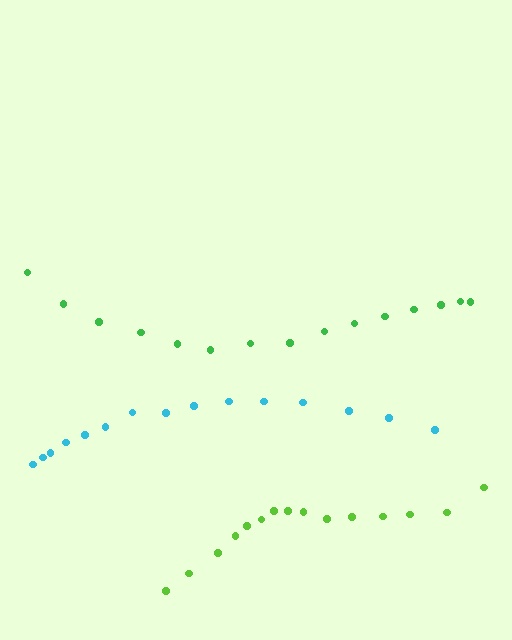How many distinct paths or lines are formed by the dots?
There are 3 distinct paths.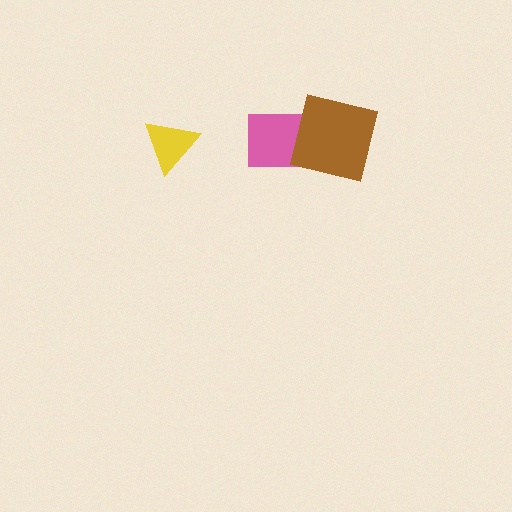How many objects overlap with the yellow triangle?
0 objects overlap with the yellow triangle.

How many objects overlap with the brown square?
1 object overlaps with the brown square.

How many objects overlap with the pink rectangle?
1 object overlaps with the pink rectangle.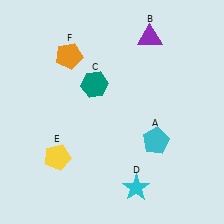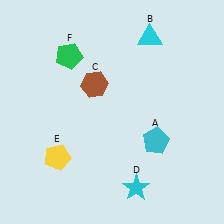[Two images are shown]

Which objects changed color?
B changed from purple to cyan. C changed from teal to brown. F changed from orange to green.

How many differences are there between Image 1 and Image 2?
There are 3 differences between the two images.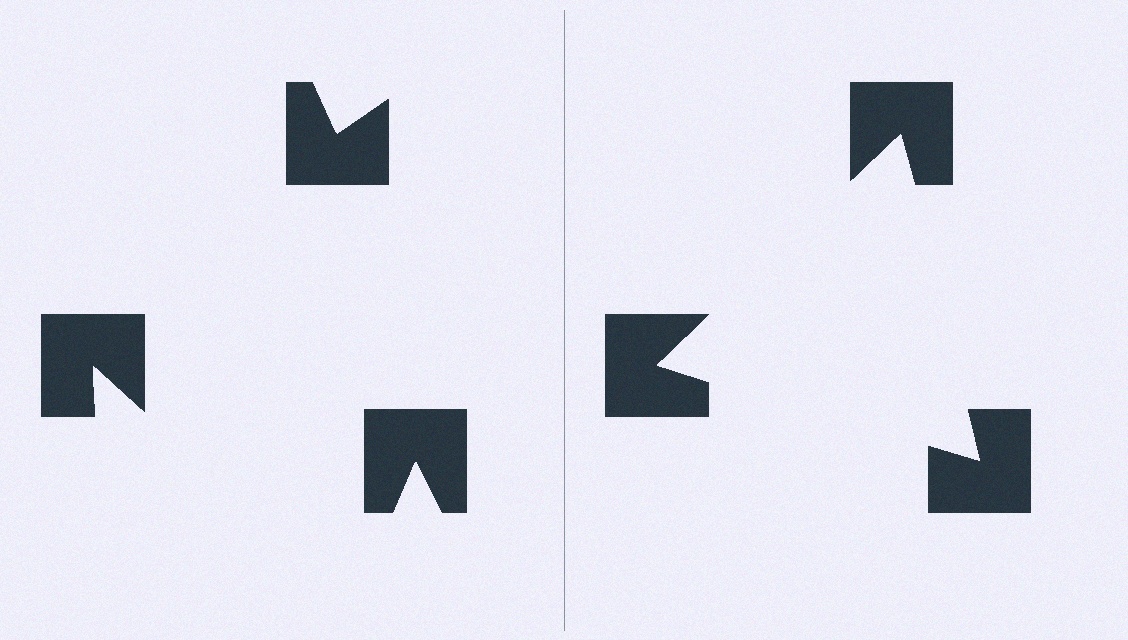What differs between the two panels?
The notched squares are positioned identically on both sides; only the wedge orientations differ. On the right they align to a triangle; on the left they are misaligned.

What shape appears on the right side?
An illusory triangle.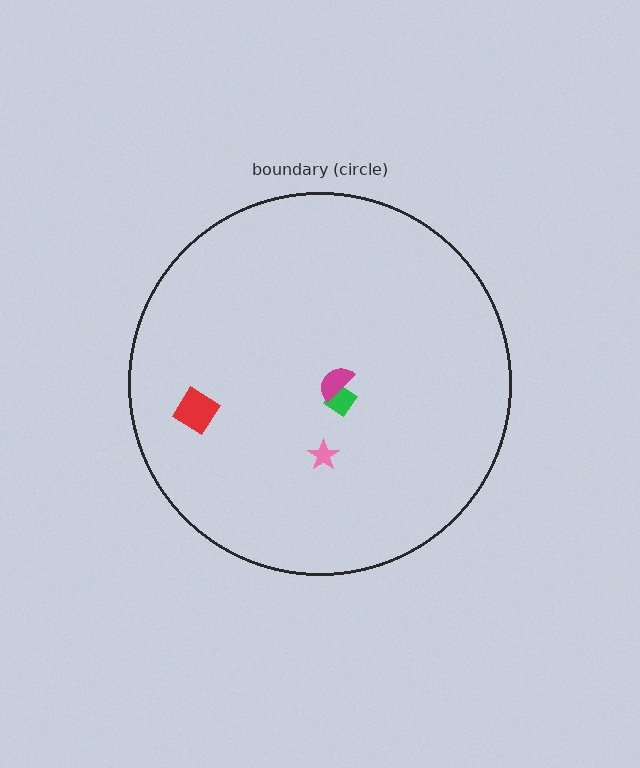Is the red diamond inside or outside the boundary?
Inside.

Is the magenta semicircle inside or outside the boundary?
Inside.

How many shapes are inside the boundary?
4 inside, 0 outside.